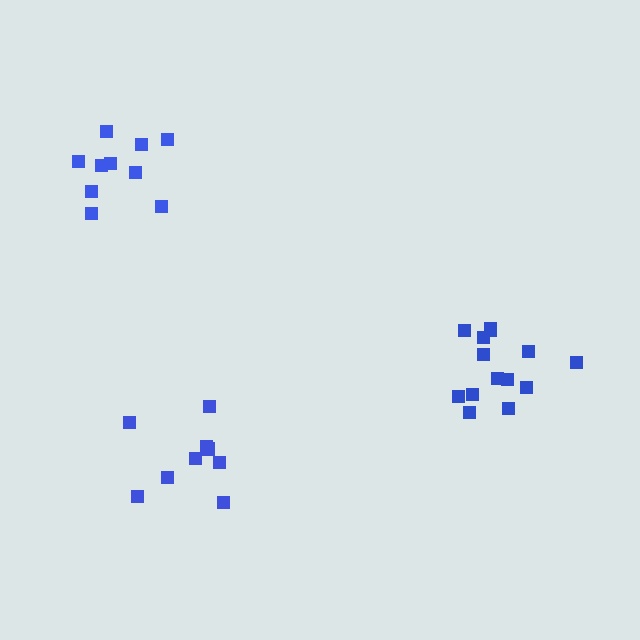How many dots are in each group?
Group 1: 9 dots, Group 2: 14 dots, Group 3: 10 dots (33 total).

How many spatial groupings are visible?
There are 3 spatial groupings.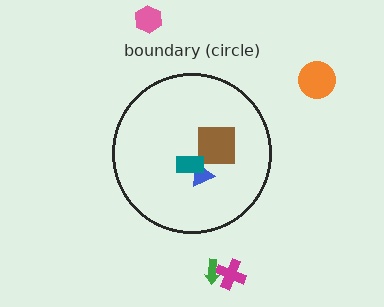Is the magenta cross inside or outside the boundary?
Outside.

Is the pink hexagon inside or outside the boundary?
Outside.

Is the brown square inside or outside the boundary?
Inside.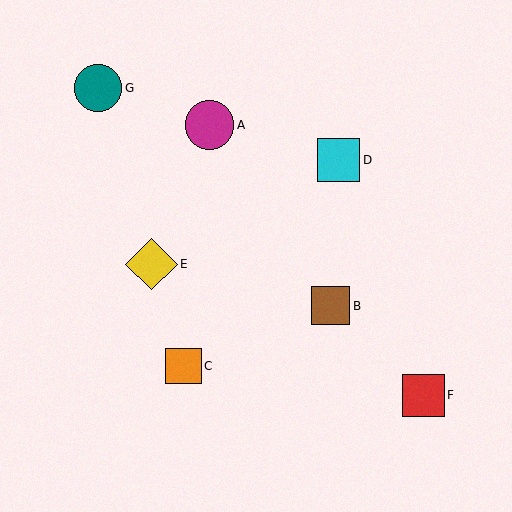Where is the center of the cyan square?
The center of the cyan square is at (339, 160).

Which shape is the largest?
The yellow diamond (labeled E) is the largest.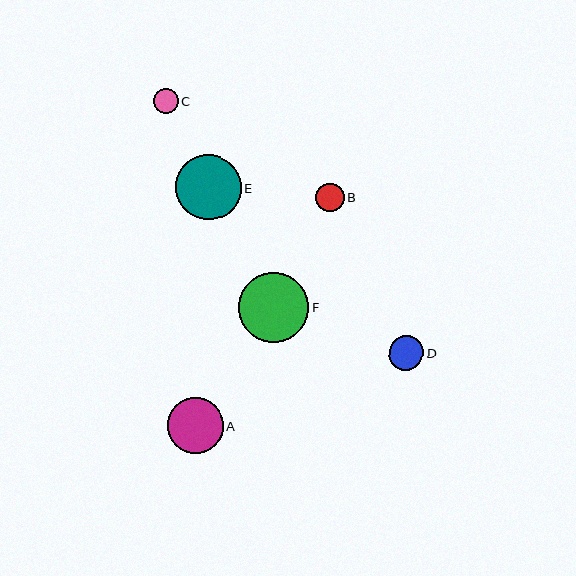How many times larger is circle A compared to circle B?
Circle A is approximately 2.0 times the size of circle B.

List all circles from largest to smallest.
From largest to smallest: F, E, A, D, B, C.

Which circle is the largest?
Circle F is the largest with a size of approximately 70 pixels.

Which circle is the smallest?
Circle C is the smallest with a size of approximately 25 pixels.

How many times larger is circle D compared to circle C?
Circle D is approximately 1.4 times the size of circle C.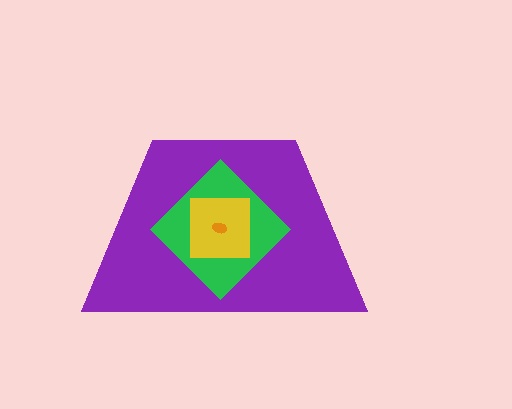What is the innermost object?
The orange ellipse.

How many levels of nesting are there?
4.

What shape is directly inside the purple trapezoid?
The green diamond.